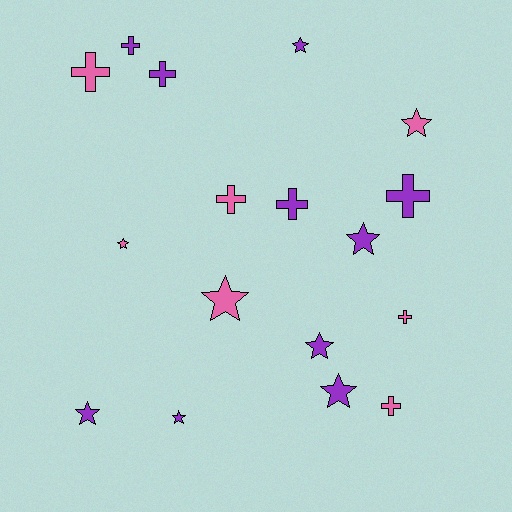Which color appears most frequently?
Purple, with 10 objects.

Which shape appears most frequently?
Star, with 9 objects.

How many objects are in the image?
There are 17 objects.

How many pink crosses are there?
There are 4 pink crosses.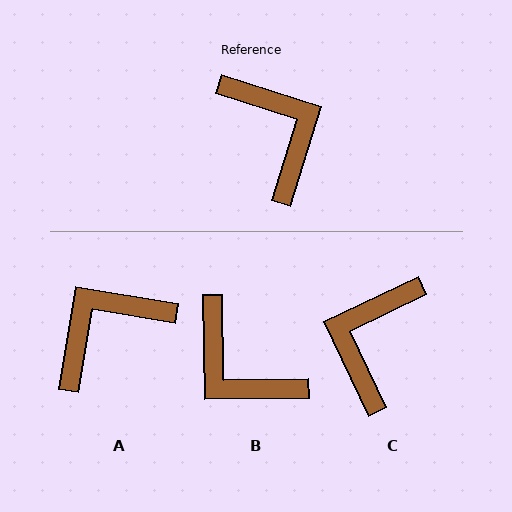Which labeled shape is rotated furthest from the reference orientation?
B, about 162 degrees away.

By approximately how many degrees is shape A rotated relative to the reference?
Approximately 98 degrees counter-clockwise.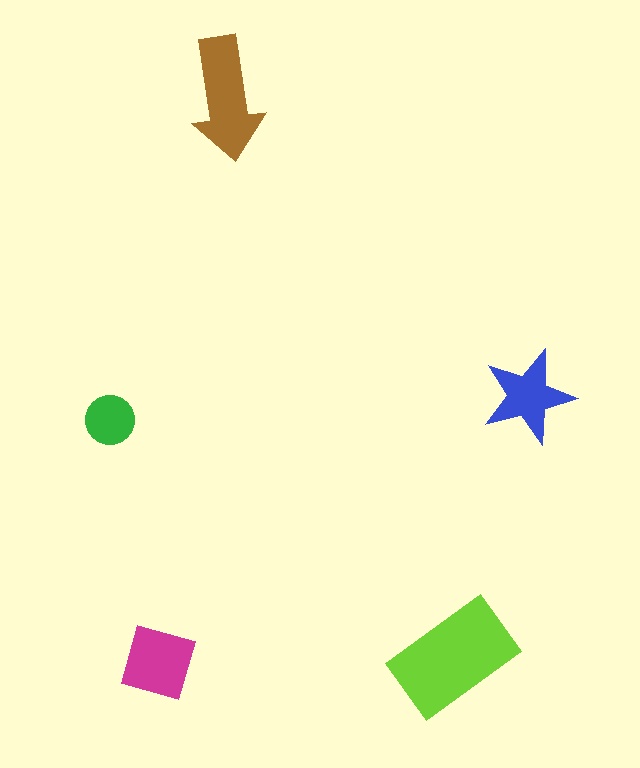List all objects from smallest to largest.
The green circle, the blue star, the magenta diamond, the brown arrow, the lime rectangle.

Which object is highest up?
The brown arrow is topmost.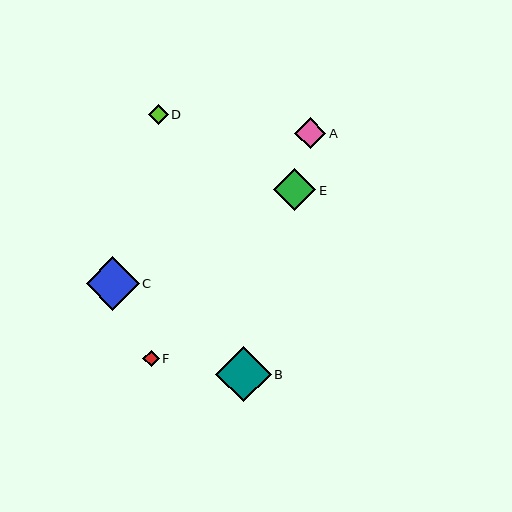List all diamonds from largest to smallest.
From largest to smallest: B, C, E, A, D, F.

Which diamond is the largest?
Diamond B is the largest with a size of approximately 56 pixels.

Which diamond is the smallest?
Diamond F is the smallest with a size of approximately 16 pixels.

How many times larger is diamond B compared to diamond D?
Diamond B is approximately 2.8 times the size of diamond D.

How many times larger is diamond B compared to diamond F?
Diamond B is approximately 3.4 times the size of diamond F.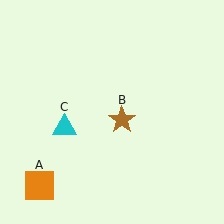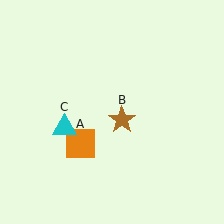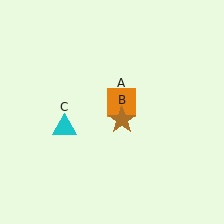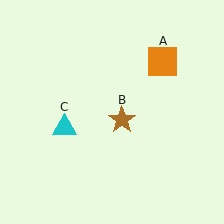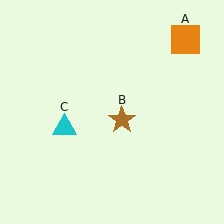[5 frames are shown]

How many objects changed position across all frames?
1 object changed position: orange square (object A).